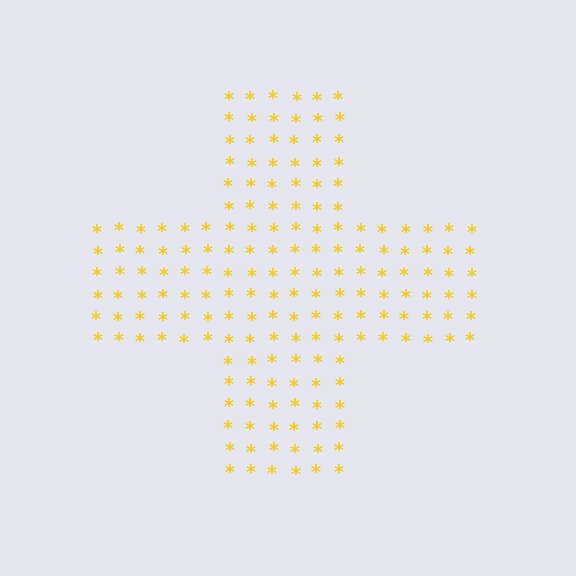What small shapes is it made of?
It is made of small asterisks.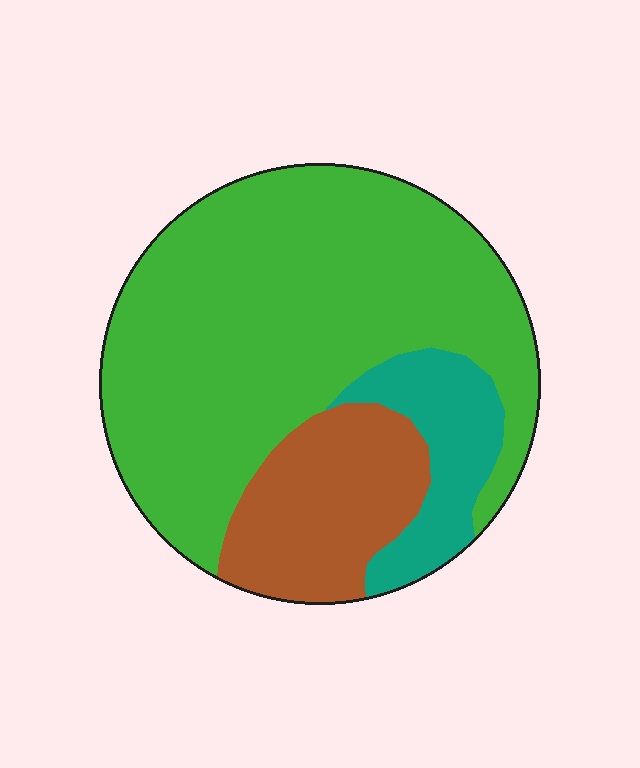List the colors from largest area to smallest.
From largest to smallest: green, brown, teal.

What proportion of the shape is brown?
Brown covers around 20% of the shape.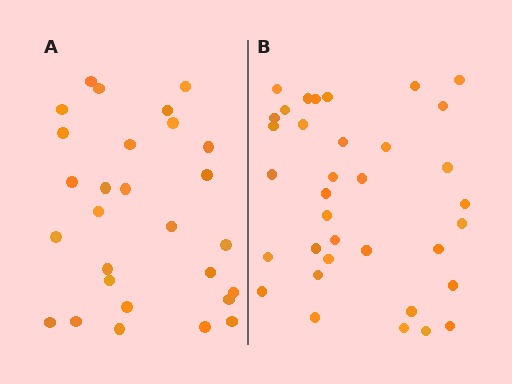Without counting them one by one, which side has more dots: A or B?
Region B (the right region) has more dots.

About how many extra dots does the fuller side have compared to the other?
Region B has roughly 8 or so more dots than region A.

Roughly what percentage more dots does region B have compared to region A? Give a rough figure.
About 25% more.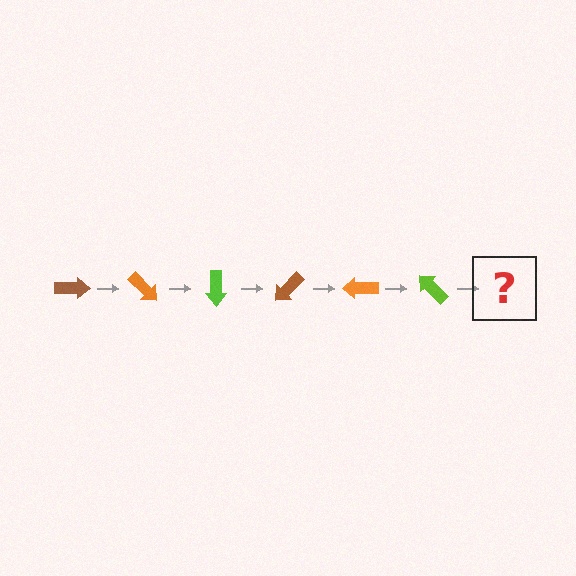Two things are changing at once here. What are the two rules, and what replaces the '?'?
The two rules are that it rotates 45 degrees each step and the color cycles through brown, orange, and lime. The '?' should be a brown arrow, rotated 270 degrees from the start.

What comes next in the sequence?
The next element should be a brown arrow, rotated 270 degrees from the start.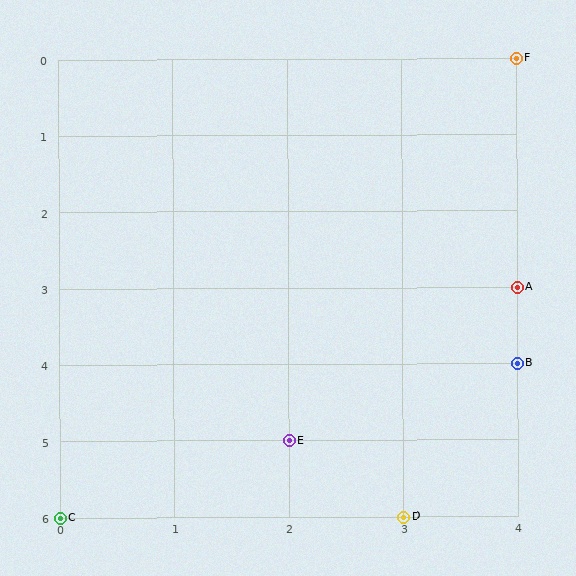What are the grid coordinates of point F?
Point F is at grid coordinates (4, 0).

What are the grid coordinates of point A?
Point A is at grid coordinates (4, 3).